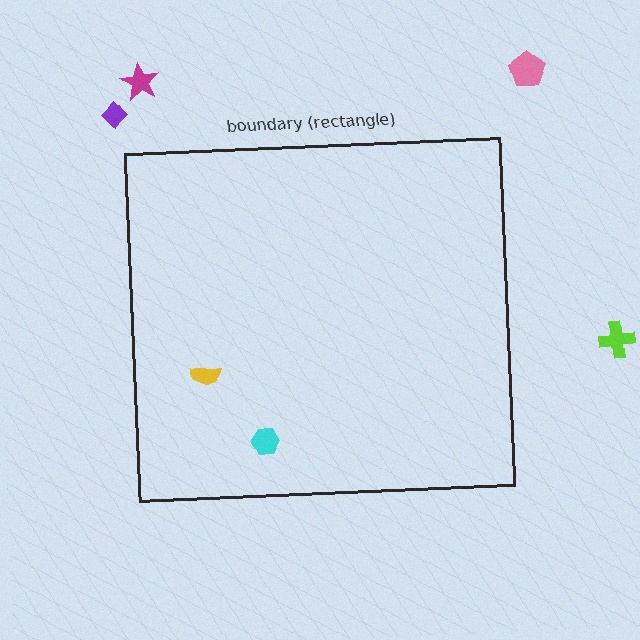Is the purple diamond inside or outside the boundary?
Outside.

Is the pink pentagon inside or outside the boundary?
Outside.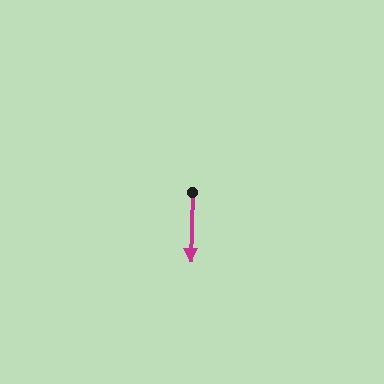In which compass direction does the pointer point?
South.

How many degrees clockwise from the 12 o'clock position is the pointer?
Approximately 181 degrees.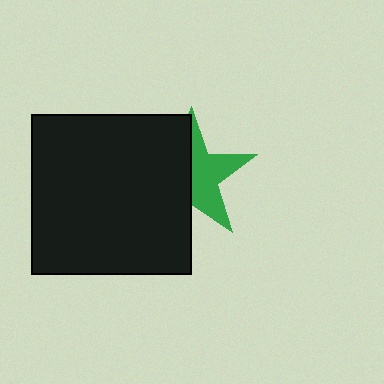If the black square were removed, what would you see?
You would see the complete green star.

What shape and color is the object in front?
The object in front is a black square.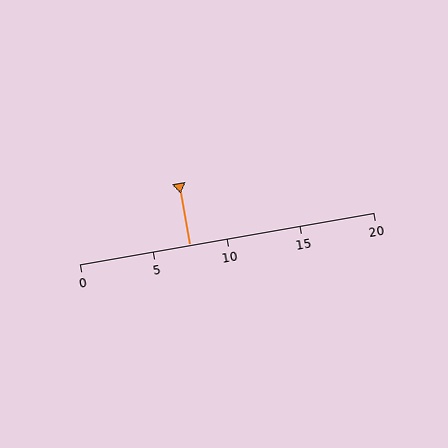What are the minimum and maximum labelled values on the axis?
The axis runs from 0 to 20.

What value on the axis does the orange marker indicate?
The marker indicates approximately 7.5.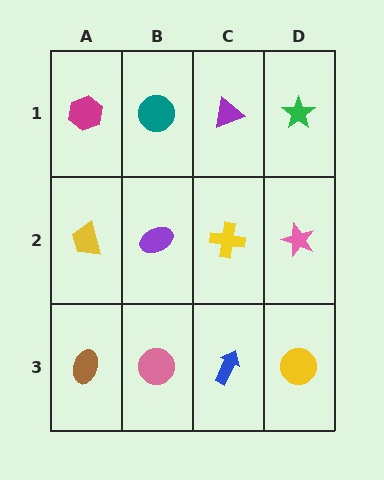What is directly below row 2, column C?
A blue arrow.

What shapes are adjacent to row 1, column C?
A yellow cross (row 2, column C), a teal circle (row 1, column B), a green star (row 1, column D).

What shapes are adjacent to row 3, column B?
A purple ellipse (row 2, column B), a brown ellipse (row 3, column A), a blue arrow (row 3, column C).